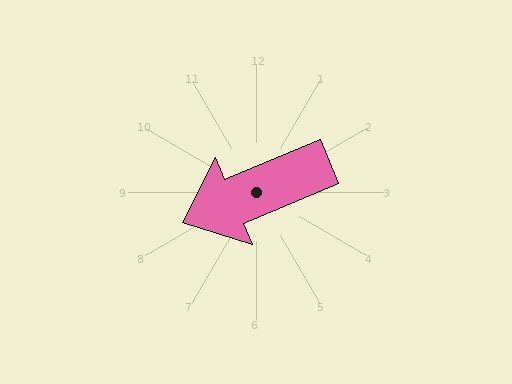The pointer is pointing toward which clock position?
Roughly 8 o'clock.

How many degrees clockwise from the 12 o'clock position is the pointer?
Approximately 248 degrees.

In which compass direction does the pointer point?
West.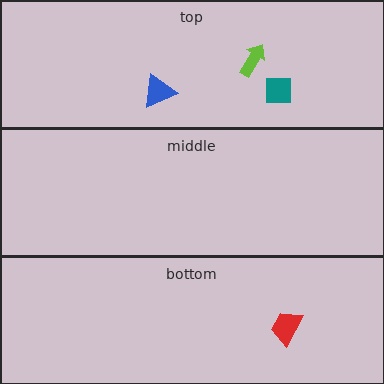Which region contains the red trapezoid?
The bottom region.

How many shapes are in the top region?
3.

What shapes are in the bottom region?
The red trapezoid.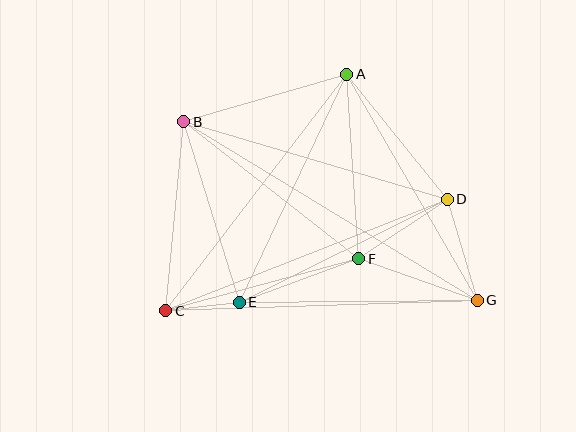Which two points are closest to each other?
Points C and E are closest to each other.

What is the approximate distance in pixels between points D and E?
The distance between D and E is approximately 232 pixels.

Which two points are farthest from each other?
Points B and G are farthest from each other.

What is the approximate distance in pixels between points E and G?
The distance between E and G is approximately 238 pixels.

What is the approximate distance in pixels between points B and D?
The distance between B and D is approximately 275 pixels.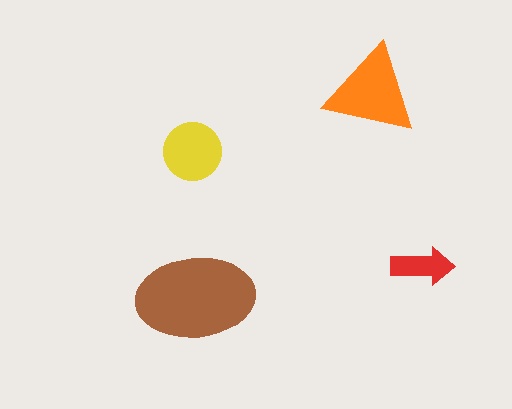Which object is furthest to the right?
The red arrow is rightmost.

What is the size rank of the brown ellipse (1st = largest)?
1st.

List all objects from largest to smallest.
The brown ellipse, the orange triangle, the yellow circle, the red arrow.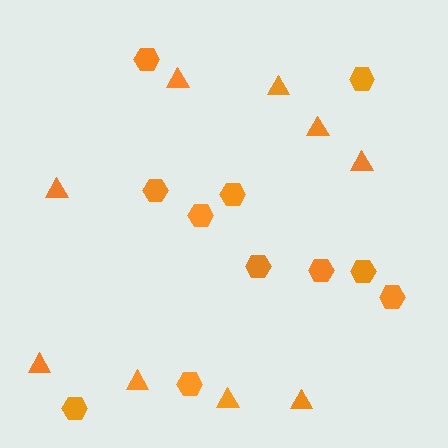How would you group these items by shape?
There are 2 groups: one group of triangles (9) and one group of hexagons (11).